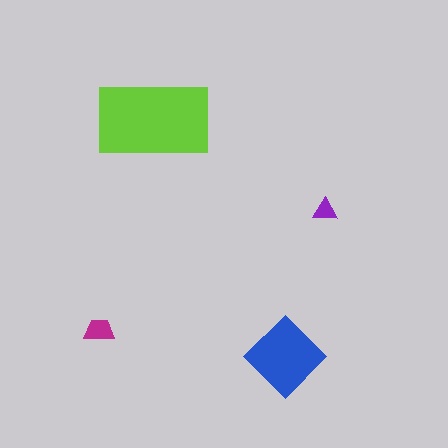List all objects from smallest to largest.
The purple triangle, the magenta trapezoid, the blue diamond, the lime rectangle.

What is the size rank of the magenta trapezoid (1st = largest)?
3rd.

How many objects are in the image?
There are 4 objects in the image.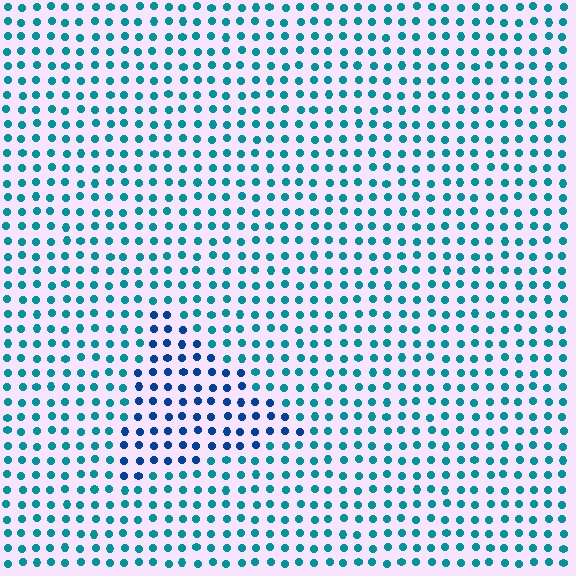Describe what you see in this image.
The image is filled with small teal elements in a uniform arrangement. A triangle-shaped region is visible where the elements are tinted to a slightly different hue, forming a subtle color boundary.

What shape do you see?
I see a triangle.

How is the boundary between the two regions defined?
The boundary is defined purely by a slight shift in hue (about 33 degrees). Spacing, size, and orientation are identical on both sides.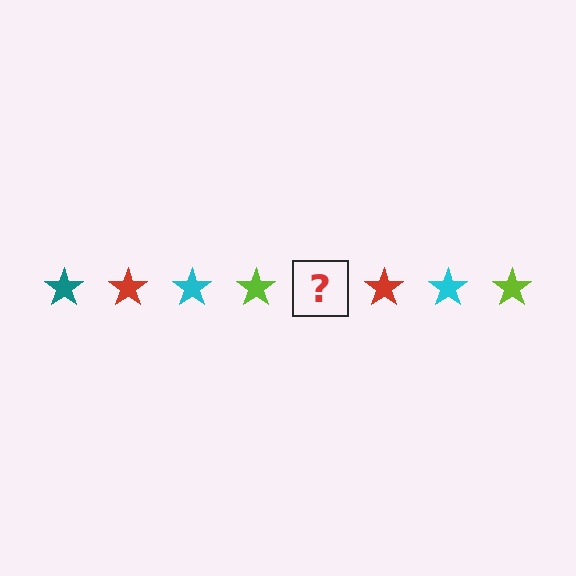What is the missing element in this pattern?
The missing element is a teal star.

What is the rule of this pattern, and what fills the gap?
The rule is that the pattern cycles through teal, red, cyan, lime stars. The gap should be filled with a teal star.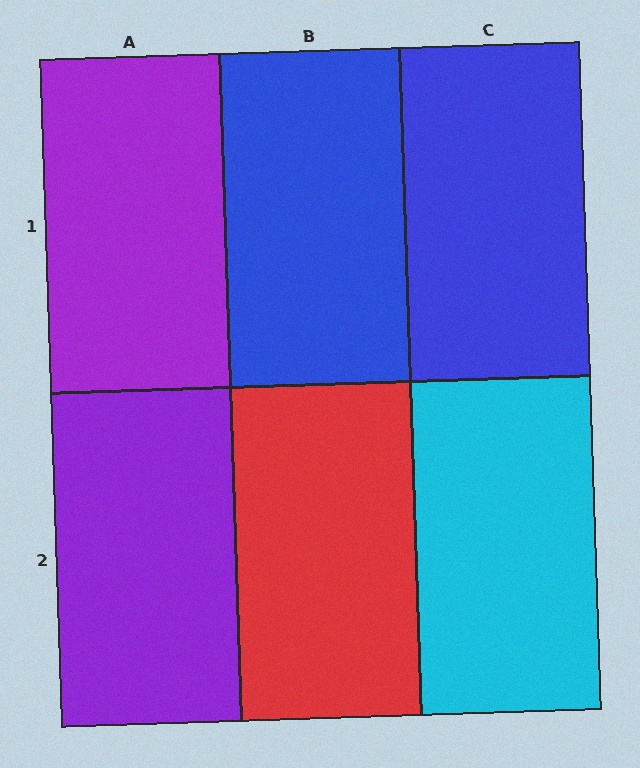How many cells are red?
1 cell is red.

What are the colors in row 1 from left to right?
Purple, blue, blue.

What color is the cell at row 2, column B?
Red.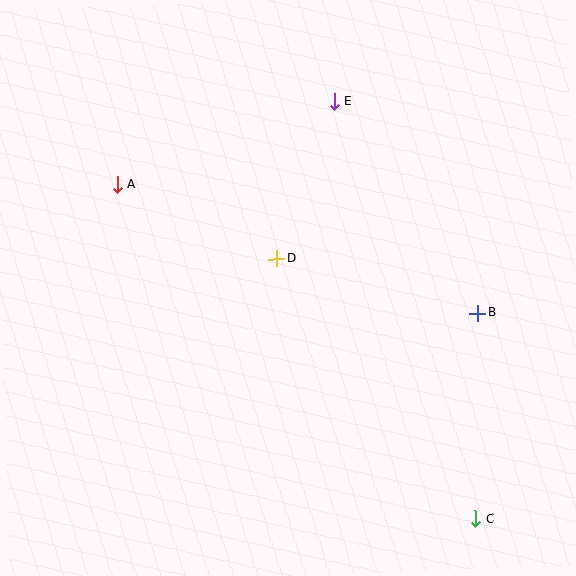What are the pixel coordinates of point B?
Point B is at (478, 313).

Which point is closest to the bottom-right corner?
Point C is closest to the bottom-right corner.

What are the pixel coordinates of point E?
Point E is at (334, 101).